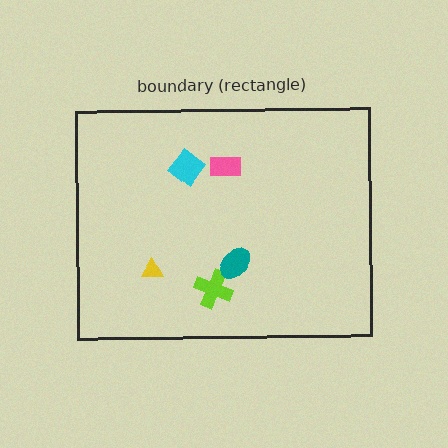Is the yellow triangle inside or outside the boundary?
Inside.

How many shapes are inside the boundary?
5 inside, 0 outside.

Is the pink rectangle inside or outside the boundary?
Inside.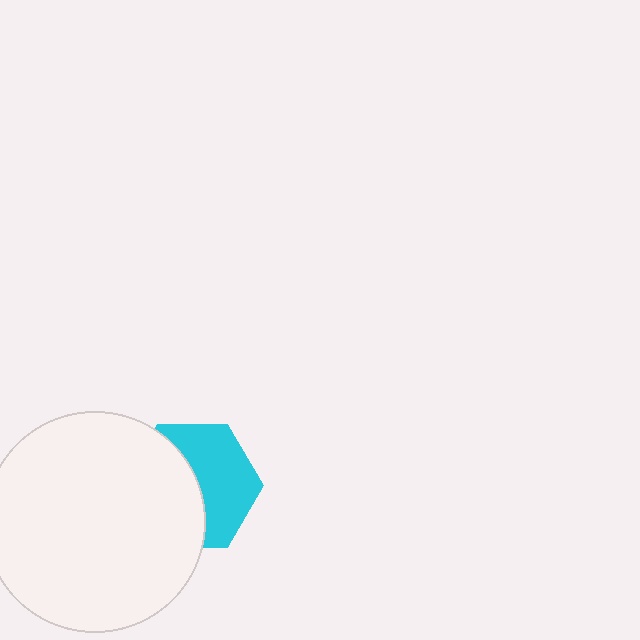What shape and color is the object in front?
The object in front is a white circle.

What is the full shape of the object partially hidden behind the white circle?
The partially hidden object is a cyan hexagon.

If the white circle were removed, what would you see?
You would see the complete cyan hexagon.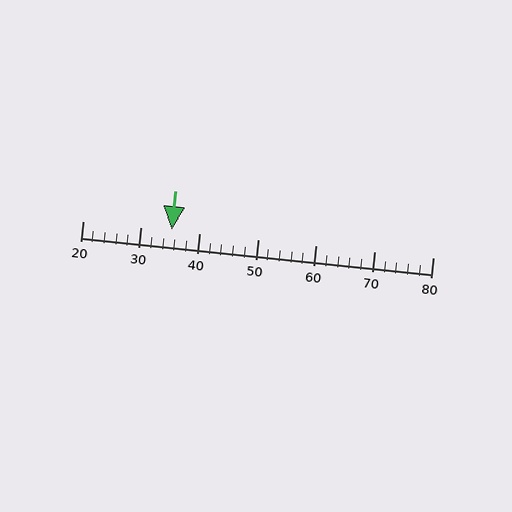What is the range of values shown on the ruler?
The ruler shows values from 20 to 80.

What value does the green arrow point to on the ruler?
The green arrow points to approximately 35.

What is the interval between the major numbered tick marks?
The major tick marks are spaced 10 units apart.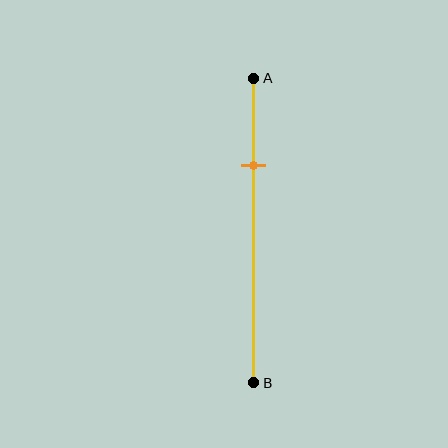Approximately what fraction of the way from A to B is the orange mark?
The orange mark is approximately 30% of the way from A to B.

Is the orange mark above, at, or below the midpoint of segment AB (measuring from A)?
The orange mark is above the midpoint of segment AB.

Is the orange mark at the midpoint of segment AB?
No, the mark is at about 30% from A, not at the 50% midpoint.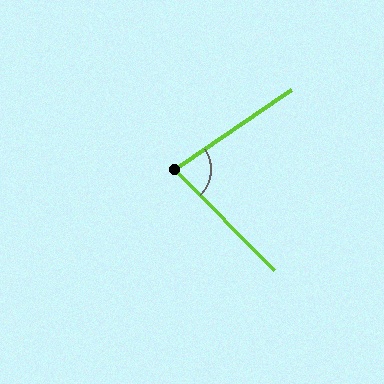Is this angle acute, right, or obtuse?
It is acute.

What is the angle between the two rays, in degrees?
Approximately 79 degrees.